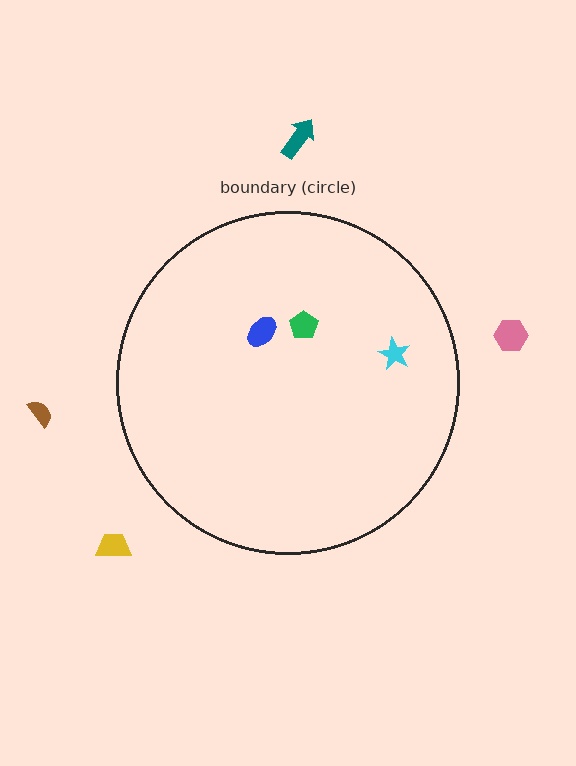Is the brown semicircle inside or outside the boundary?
Outside.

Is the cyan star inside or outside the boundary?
Inside.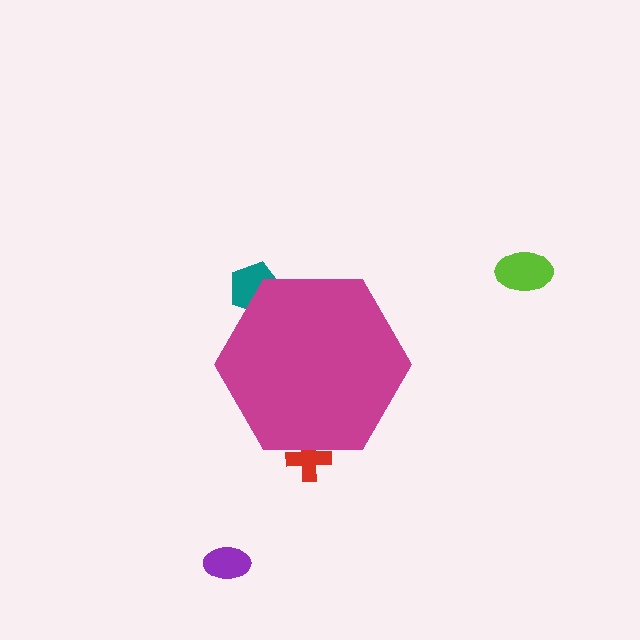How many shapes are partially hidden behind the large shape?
2 shapes are partially hidden.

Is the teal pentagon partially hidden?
Yes, the teal pentagon is partially hidden behind the magenta hexagon.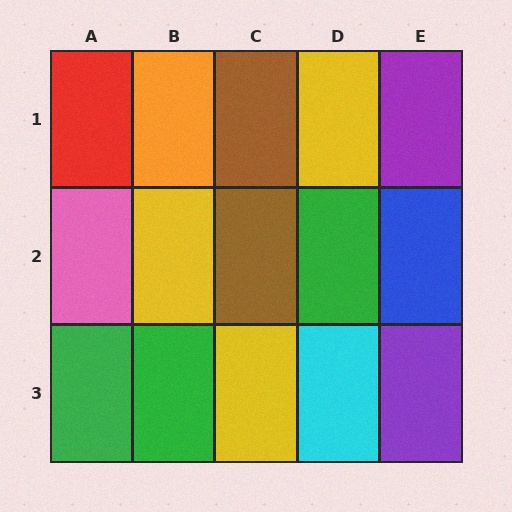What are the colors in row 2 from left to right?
Pink, yellow, brown, green, blue.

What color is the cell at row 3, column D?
Cyan.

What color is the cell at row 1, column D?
Yellow.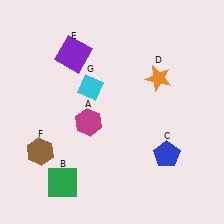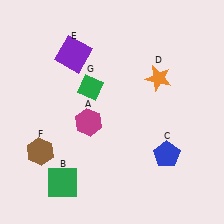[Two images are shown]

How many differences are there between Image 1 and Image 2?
There is 1 difference between the two images.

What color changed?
The diamond (G) changed from cyan in Image 1 to green in Image 2.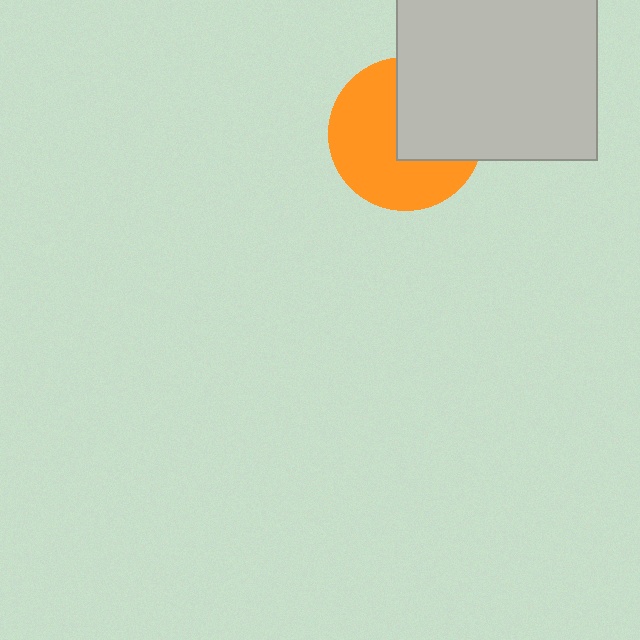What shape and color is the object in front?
The object in front is a light gray square.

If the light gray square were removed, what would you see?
You would see the complete orange circle.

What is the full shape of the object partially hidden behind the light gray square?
The partially hidden object is an orange circle.